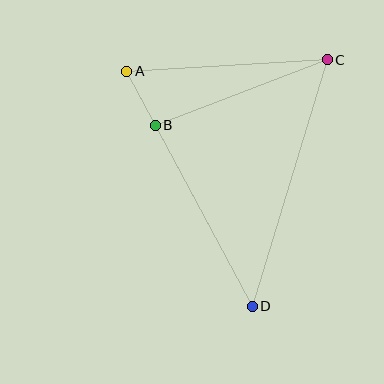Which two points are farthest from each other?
Points A and D are farthest from each other.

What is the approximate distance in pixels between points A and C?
The distance between A and C is approximately 201 pixels.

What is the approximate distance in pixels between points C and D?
The distance between C and D is approximately 257 pixels.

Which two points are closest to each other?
Points A and B are closest to each other.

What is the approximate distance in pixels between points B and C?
The distance between B and C is approximately 184 pixels.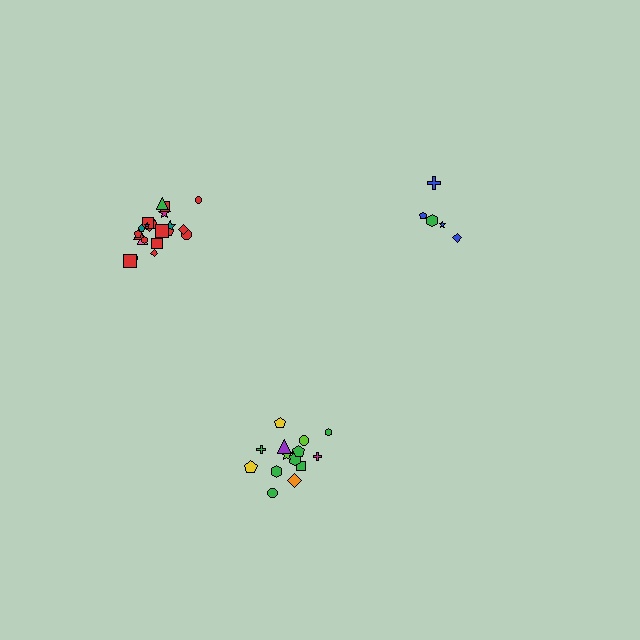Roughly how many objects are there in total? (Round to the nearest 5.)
Roughly 40 objects in total.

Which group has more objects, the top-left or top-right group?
The top-left group.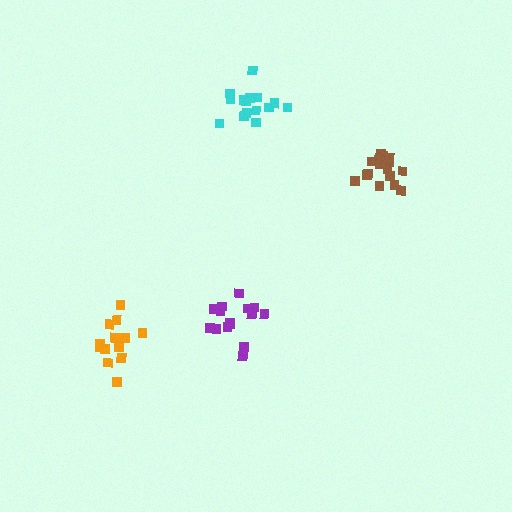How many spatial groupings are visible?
There are 4 spatial groupings.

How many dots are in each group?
Group 1: 16 dots, Group 2: 15 dots, Group 3: 15 dots, Group 4: 16 dots (62 total).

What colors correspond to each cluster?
The clusters are colored: purple, cyan, orange, brown.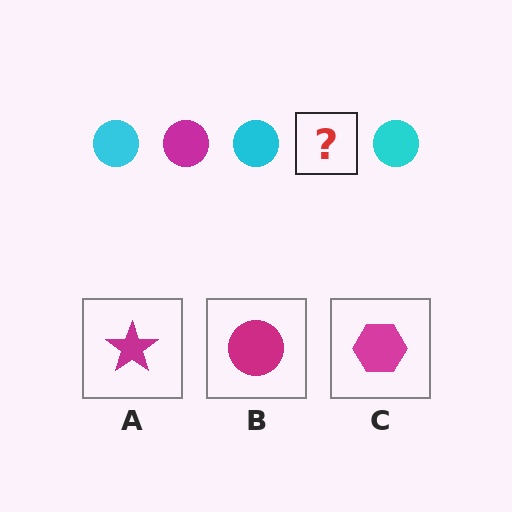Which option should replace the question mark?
Option B.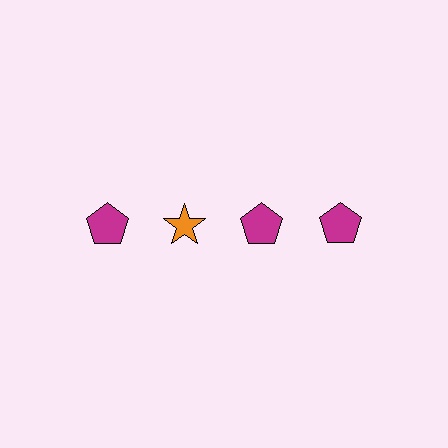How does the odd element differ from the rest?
It differs in both color (orange instead of magenta) and shape (star instead of pentagon).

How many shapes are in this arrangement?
There are 4 shapes arranged in a grid pattern.